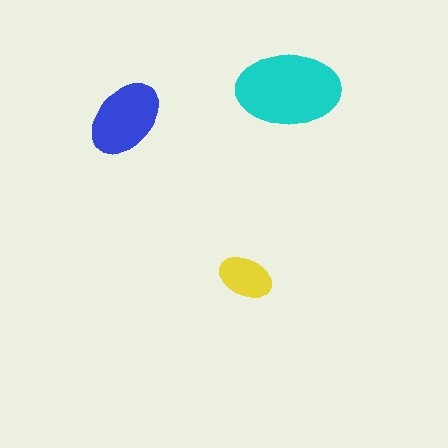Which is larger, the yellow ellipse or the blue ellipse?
The blue one.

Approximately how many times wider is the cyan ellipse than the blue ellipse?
About 1.5 times wider.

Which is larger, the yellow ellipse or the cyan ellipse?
The cyan one.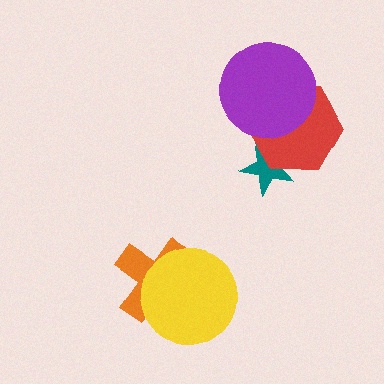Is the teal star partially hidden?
Yes, it is partially covered by another shape.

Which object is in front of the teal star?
The red hexagon is in front of the teal star.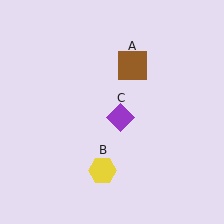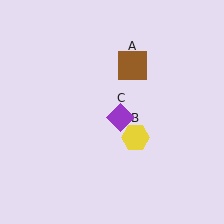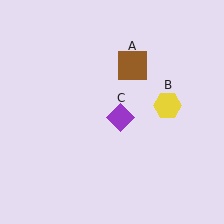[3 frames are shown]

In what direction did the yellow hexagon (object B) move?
The yellow hexagon (object B) moved up and to the right.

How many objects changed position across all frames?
1 object changed position: yellow hexagon (object B).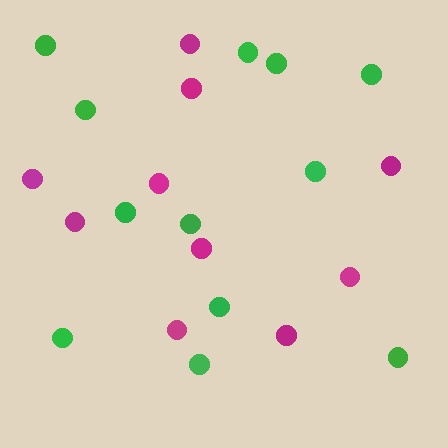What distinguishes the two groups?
There are 2 groups: one group of magenta circles (10) and one group of green circles (12).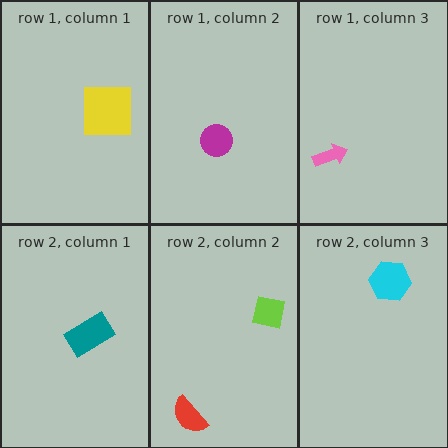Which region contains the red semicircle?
The row 2, column 2 region.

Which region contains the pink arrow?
The row 1, column 3 region.